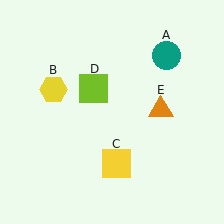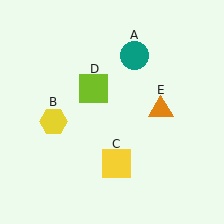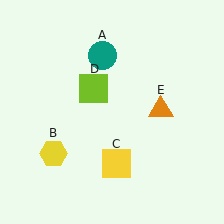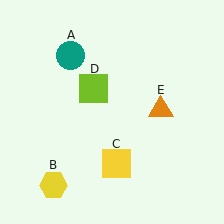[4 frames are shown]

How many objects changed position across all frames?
2 objects changed position: teal circle (object A), yellow hexagon (object B).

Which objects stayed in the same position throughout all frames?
Yellow square (object C) and lime square (object D) and orange triangle (object E) remained stationary.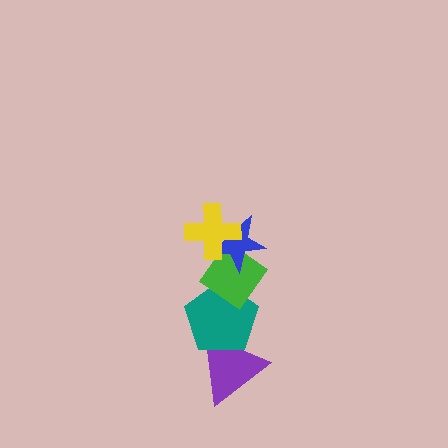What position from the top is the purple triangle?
The purple triangle is 5th from the top.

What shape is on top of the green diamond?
The blue star is on top of the green diamond.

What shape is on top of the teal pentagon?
The green diamond is on top of the teal pentagon.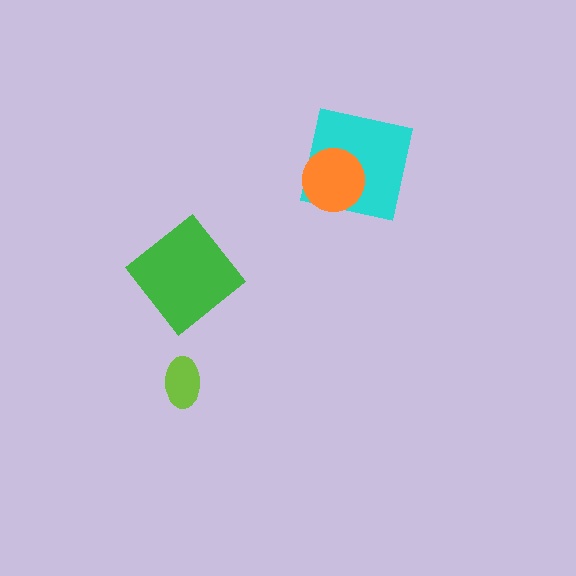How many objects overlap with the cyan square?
1 object overlaps with the cyan square.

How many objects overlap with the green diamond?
0 objects overlap with the green diamond.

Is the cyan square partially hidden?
Yes, it is partially covered by another shape.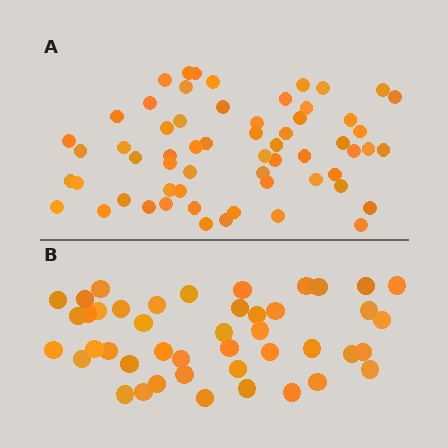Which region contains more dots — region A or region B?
Region A (the top region) has more dots.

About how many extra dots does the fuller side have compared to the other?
Region A has approximately 15 more dots than region B.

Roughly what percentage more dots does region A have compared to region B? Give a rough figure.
About 35% more.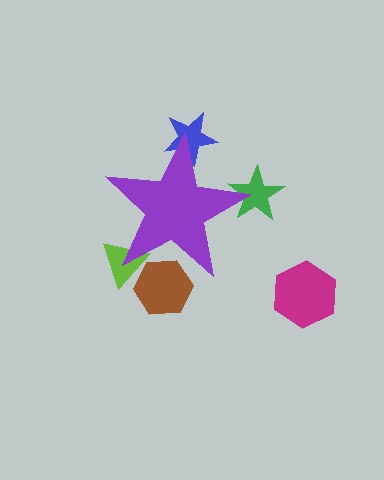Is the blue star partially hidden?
Yes, the blue star is partially hidden behind the purple star.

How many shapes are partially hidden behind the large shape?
4 shapes are partially hidden.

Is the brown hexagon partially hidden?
Yes, the brown hexagon is partially hidden behind the purple star.